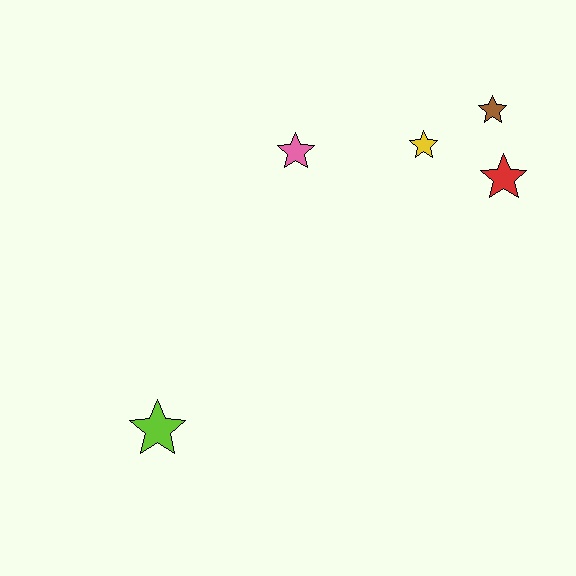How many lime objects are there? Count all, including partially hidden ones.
There is 1 lime object.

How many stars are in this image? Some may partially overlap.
There are 5 stars.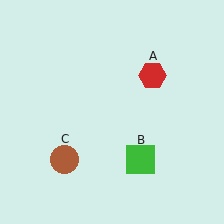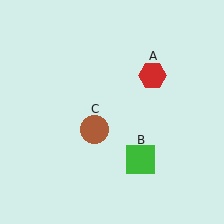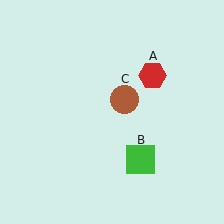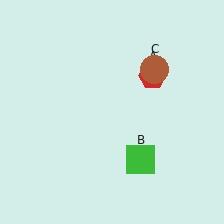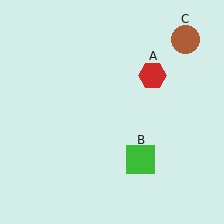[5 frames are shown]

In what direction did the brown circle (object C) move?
The brown circle (object C) moved up and to the right.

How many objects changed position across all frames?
1 object changed position: brown circle (object C).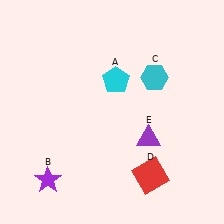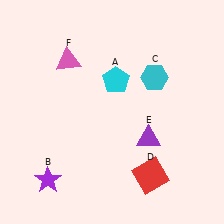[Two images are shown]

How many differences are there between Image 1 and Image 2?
There is 1 difference between the two images.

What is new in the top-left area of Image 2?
A pink triangle (F) was added in the top-left area of Image 2.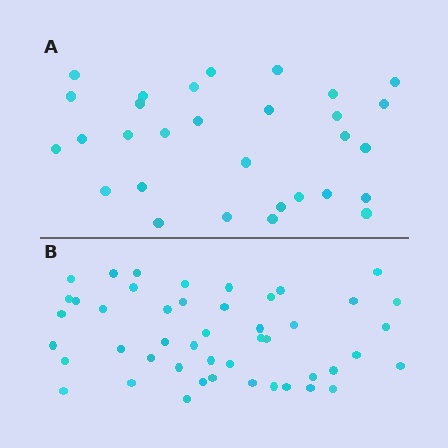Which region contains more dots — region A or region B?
Region B (the bottom region) has more dots.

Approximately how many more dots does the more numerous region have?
Region B has approximately 15 more dots than region A.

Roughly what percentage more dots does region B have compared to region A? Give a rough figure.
About 55% more.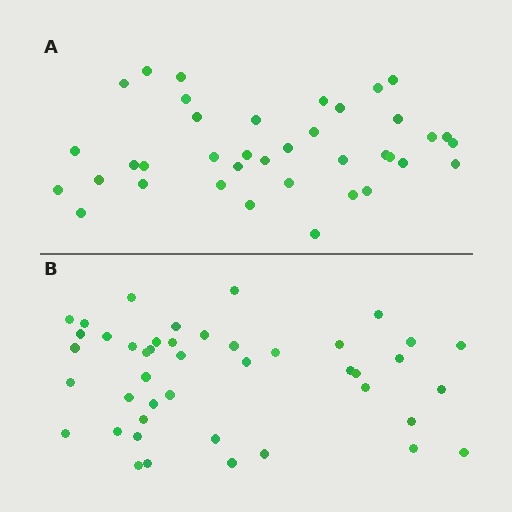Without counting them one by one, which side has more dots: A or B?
Region B (the bottom region) has more dots.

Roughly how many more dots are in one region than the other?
Region B has about 6 more dots than region A.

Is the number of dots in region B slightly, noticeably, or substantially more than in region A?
Region B has only slightly more — the two regions are fairly close. The ratio is roughly 1.2 to 1.